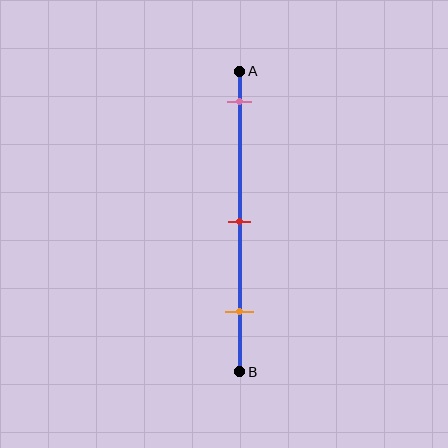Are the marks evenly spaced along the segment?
Yes, the marks are approximately evenly spaced.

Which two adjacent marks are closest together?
The red and orange marks are the closest adjacent pair.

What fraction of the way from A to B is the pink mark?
The pink mark is approximately 10% (0.1) of the way from A to B.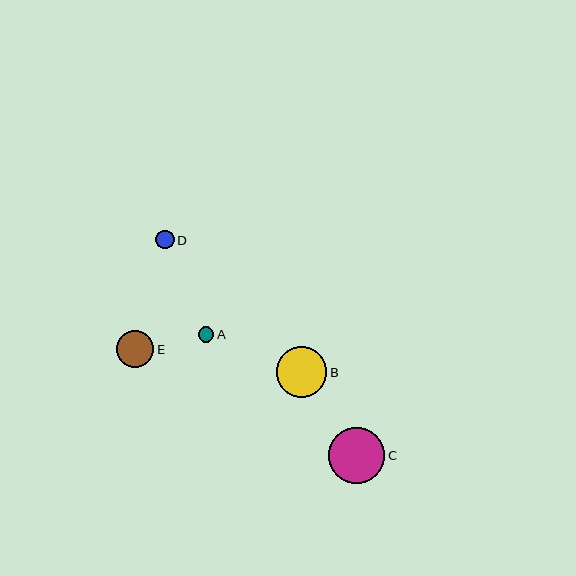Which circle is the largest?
Circle C is the largest with a size of approximately 56 pixels.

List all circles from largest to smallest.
From largest to smallest: C, B, E, D, A.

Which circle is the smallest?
Circle A is the smallest with a size of approximately 15 pixels.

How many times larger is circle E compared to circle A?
Circle E is approximately 2.4 times the size of circle A.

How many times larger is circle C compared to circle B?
Circle C is approximately 1.1 times the size of circle B.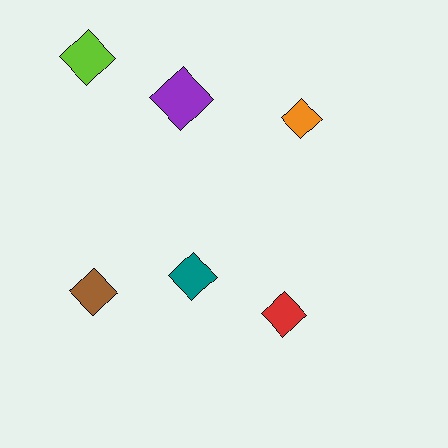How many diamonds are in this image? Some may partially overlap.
There are 6 diamonds.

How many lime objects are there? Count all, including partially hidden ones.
There is 1 lime object.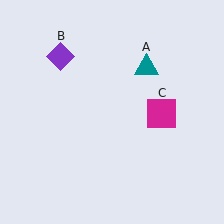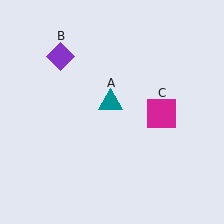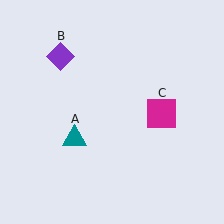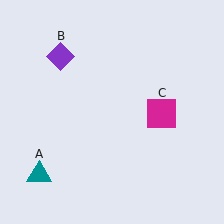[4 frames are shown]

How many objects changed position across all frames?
1 object changed position: teal triangle (object A).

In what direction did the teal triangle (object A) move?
The teal triangle (object A) moved down and to the left.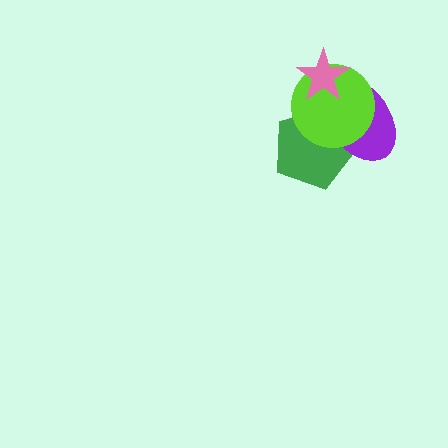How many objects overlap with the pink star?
2 objects overlap with the pink star.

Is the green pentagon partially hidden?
Yes, it is partially covered by another shape.